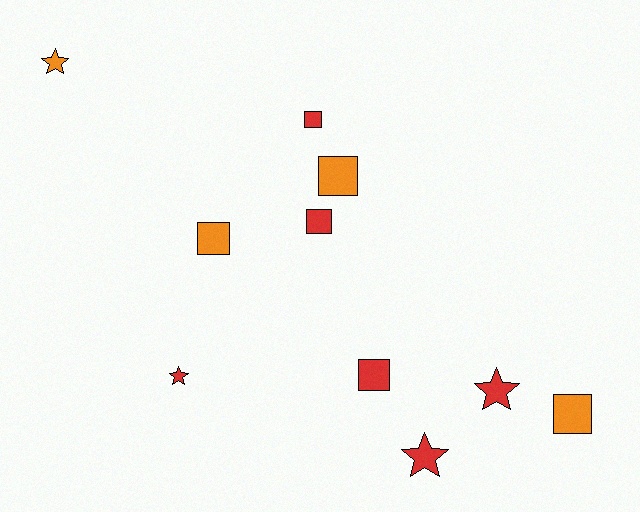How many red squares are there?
There are 3 red squares.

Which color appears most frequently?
Red, with 6 objects.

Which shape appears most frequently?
Square, with 6 objects.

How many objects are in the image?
There are 10 objects.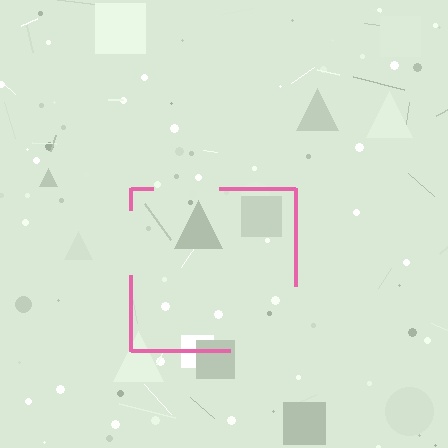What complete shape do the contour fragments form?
The contour fragments form a square.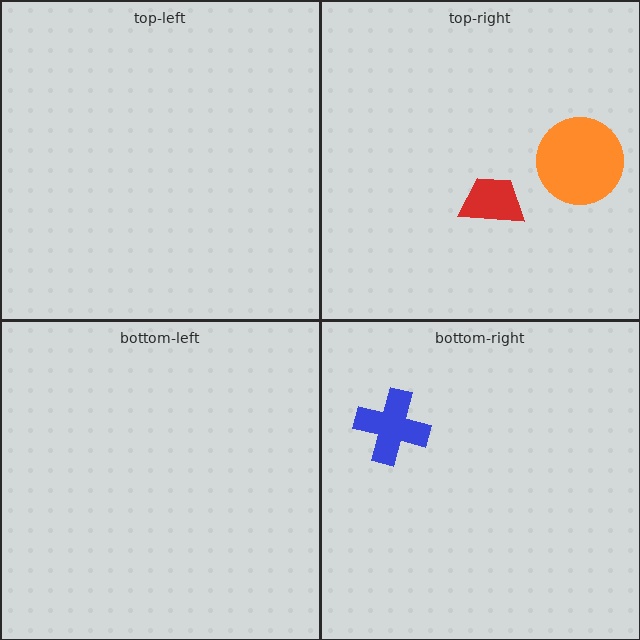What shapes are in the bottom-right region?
The blue cross.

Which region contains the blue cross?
The bottom-right region.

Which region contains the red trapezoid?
The top-right region.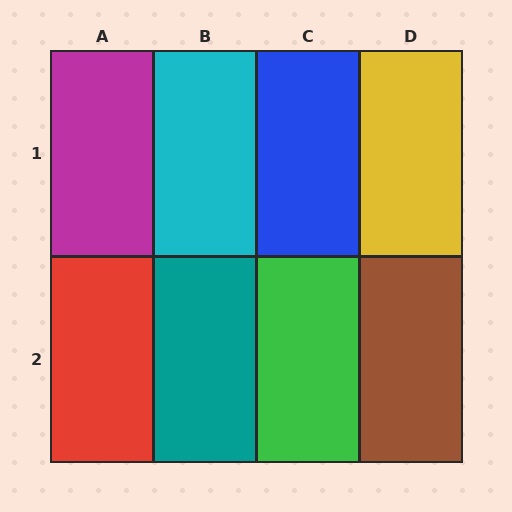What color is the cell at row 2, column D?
Brown.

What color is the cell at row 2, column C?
Green.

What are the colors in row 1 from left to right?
Magenta, cyan, blue, yellow.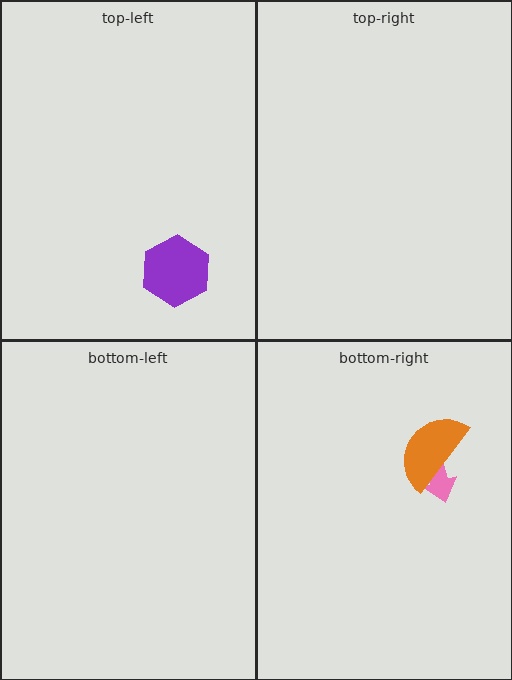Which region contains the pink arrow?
The bottom-right region.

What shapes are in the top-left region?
The purple hexagon.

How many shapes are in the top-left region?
1.